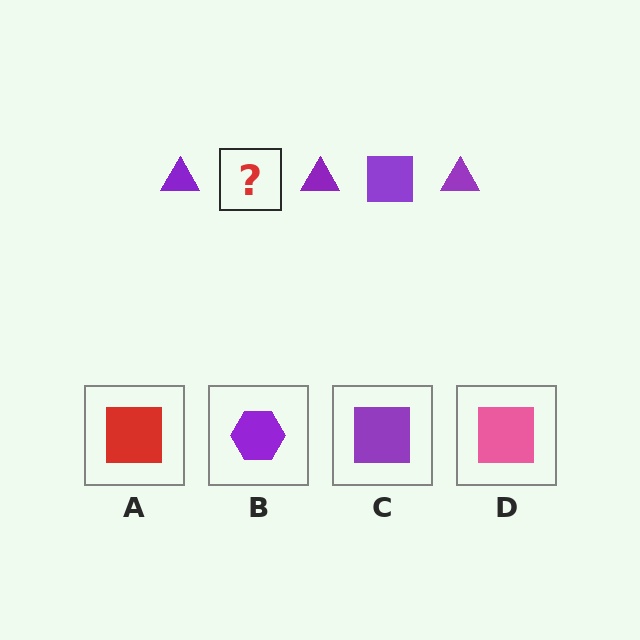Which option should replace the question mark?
Option C.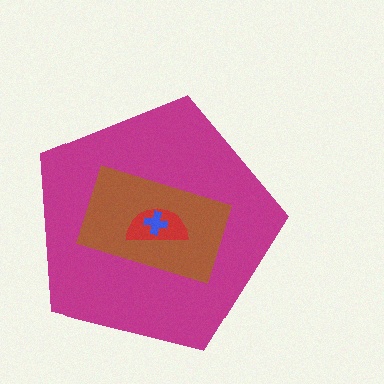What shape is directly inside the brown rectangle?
The red semicircle.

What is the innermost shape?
The blue cross.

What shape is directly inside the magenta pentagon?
The brown rectangle.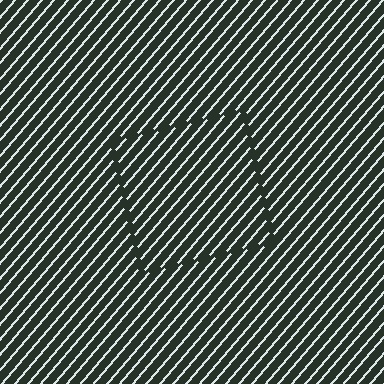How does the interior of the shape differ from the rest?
The interior of the shape contains the same grating, shifted by half a period — the contour is defined by the phase discontinuity where line-ends from the inner and outer gratings abut.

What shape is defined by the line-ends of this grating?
An illusory square. The interior of the shape contains the same grating, shifted by half a period — the contour is defined by the phase discontinuity where line-ends from the inner and outer gratings abut.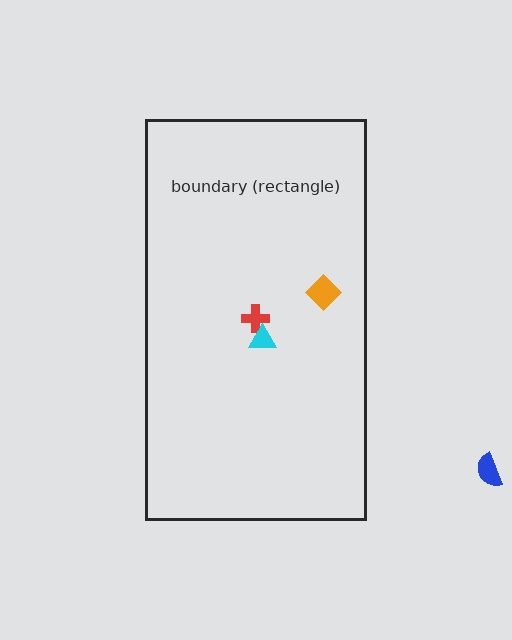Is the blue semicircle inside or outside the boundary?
Outside.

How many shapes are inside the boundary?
3 inside, 1 outside.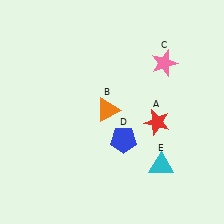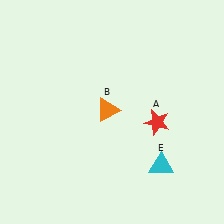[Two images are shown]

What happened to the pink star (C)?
The pink star (C) was removed in Image 2. It was in the top-right area of Image 1.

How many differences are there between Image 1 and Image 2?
There are 2 differences between the two images.